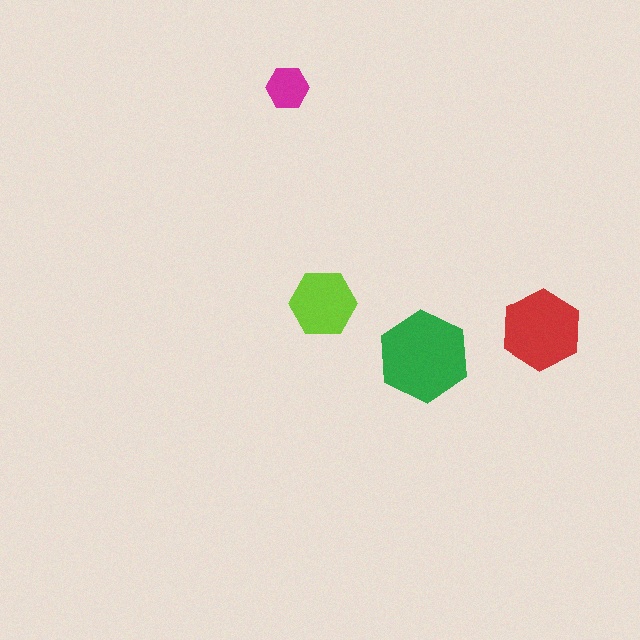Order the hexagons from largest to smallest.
the green one, the red one, the lime one, the magenta one.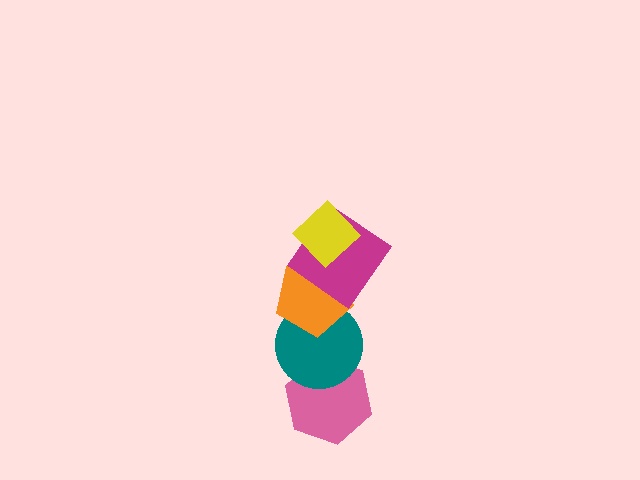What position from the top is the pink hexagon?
The pink hexagon is 5th from the top.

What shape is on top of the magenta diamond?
The yellow diamond is on top of the magenta diamond.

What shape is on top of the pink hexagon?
The teal circle is on top of the pink hexagon.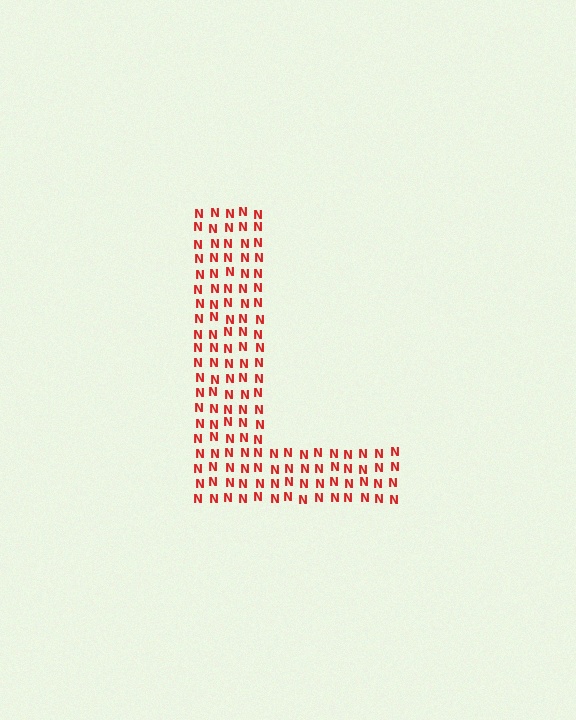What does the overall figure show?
The overall figure shows the letter L.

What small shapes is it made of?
It is made of small letter N's.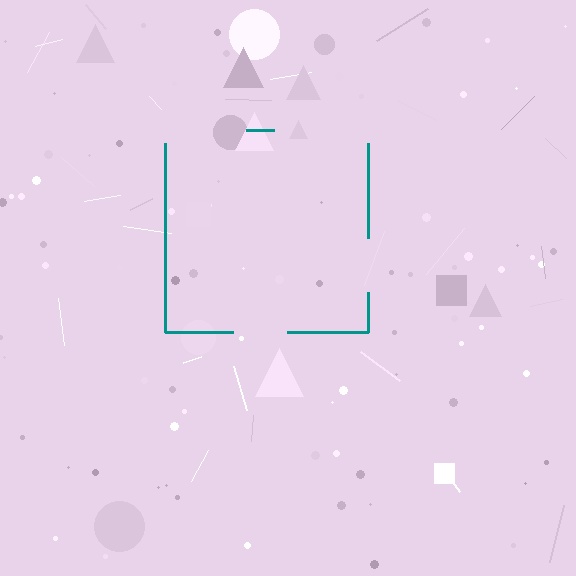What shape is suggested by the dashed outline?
The dashed outline suggests a square.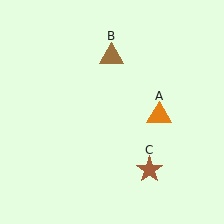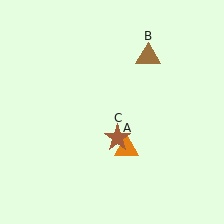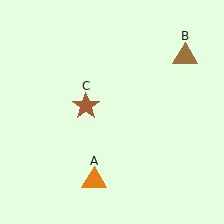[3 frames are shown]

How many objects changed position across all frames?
3 objects changed position: orange triangle (object A), brown triangle (object B), brown star (object C).